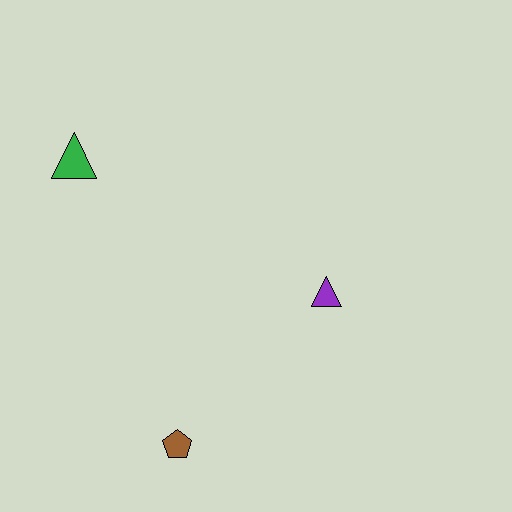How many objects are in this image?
There are 3 objects.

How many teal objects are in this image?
There are no teal objects.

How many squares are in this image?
There are no squares.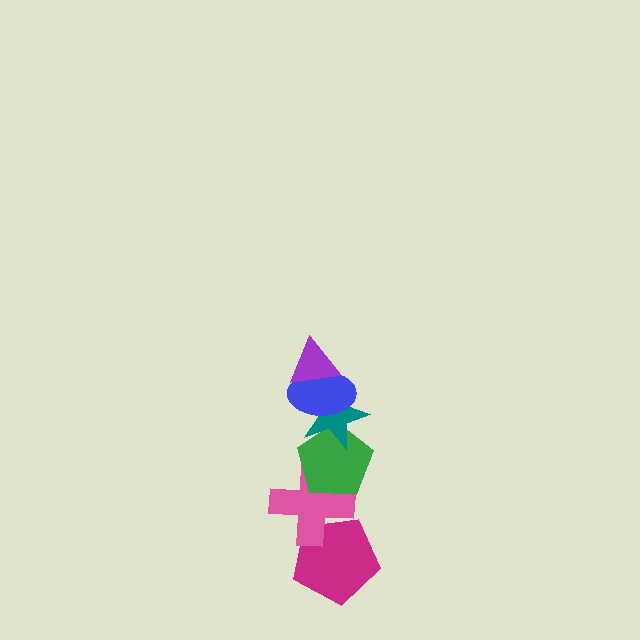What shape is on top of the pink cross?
The green pentagon is on top of the pink cross.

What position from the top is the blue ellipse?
The blue ellipse is 2nd from the top.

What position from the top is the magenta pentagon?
The magenta pentagon is 6th from the top.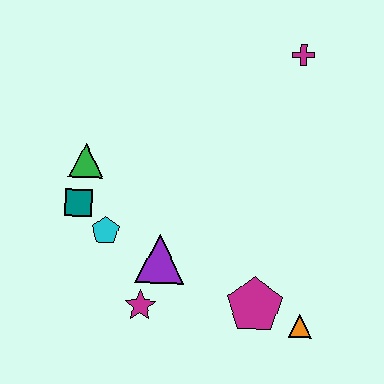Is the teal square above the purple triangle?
Yes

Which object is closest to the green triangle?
The teal square is closest to the green triangle.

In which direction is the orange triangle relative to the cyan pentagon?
The orange triangle is to the right of the cyan pentagon.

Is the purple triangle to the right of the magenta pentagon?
No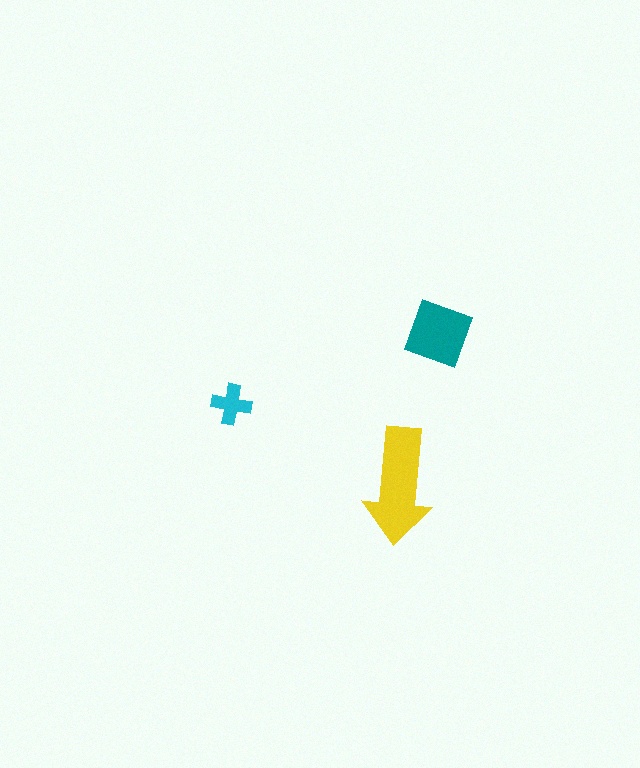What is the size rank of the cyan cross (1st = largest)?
3rd.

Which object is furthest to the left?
The cyan cross is leftmost.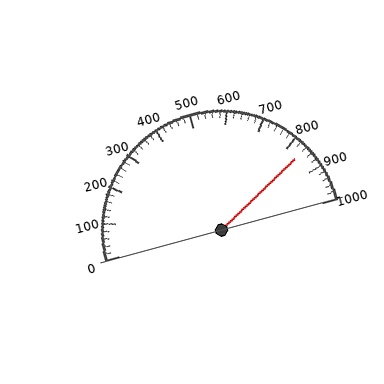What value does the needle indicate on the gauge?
The needle indicates approximately 840.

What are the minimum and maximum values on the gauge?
The gauge ranges from 0 to 1000.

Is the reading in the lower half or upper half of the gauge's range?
The reading is in the upper half of the range (0 to 1000).